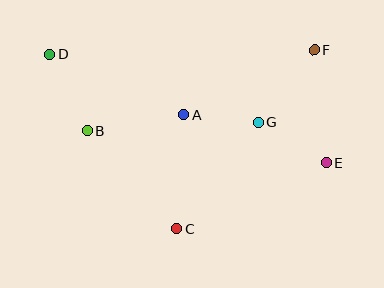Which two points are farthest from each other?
Points D and E are farthest from each other.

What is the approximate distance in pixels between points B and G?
The distance between B and G is approximately 171 pixels.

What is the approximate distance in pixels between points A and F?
The distance between A and F is approximately 146 pixels.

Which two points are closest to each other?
Points A and G are closest to each other.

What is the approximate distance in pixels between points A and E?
The distance between A and E is approximately 151 pixels.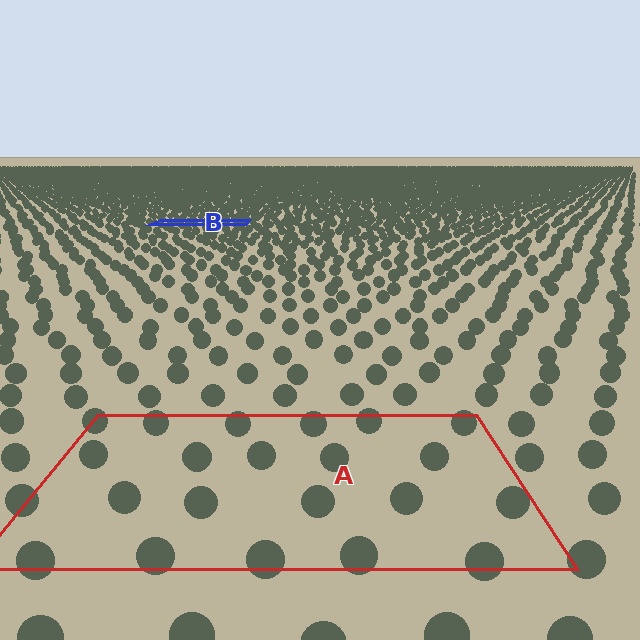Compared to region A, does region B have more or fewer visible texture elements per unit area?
Region B has more texture elements per unit area — they are packed more densely because it is farther away.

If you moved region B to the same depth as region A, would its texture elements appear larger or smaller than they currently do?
They would appear larger. At a closer depth, the same texture elements are projected at a bigger on-screen size.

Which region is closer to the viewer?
Region A is closer. The texture elements there are larger and more spread out.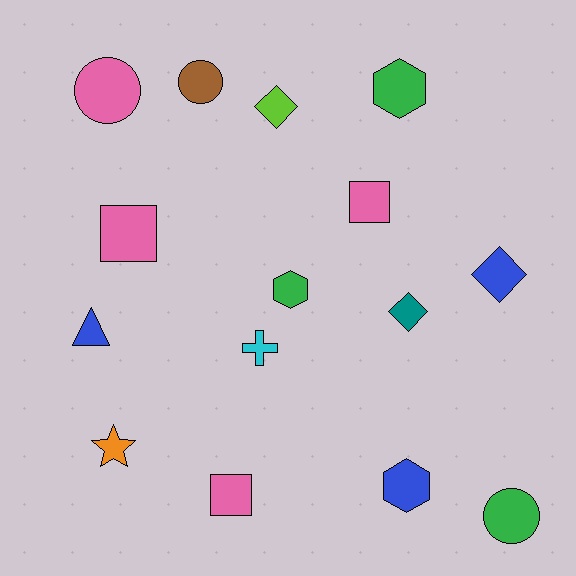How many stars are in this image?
There is 1 star.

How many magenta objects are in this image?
There are no magenta objects.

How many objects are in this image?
There are 15 objects.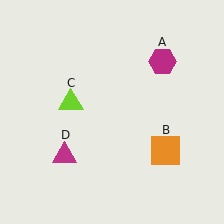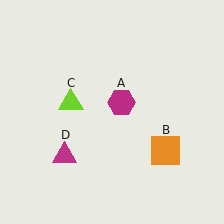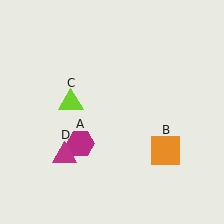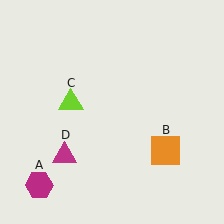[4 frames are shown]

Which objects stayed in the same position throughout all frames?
Orange square (object B) and lime triangle (object C) and magenta triangle (object D) remained stationary.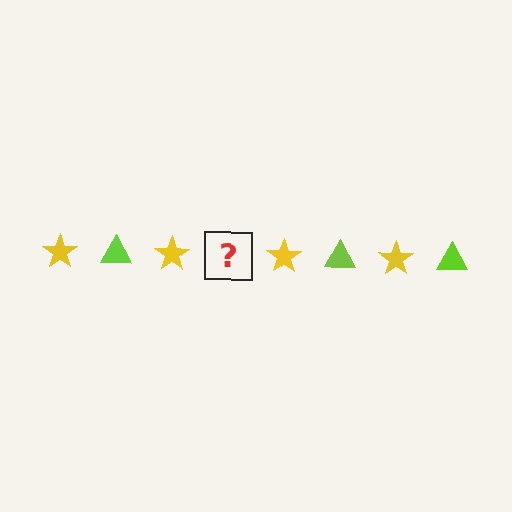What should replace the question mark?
The question mark should be replaced with a lime triangle.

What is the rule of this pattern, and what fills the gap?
The rule is that the pattern alternates between yellow star and lime triangle. The gap should be filled with a lime triangle.